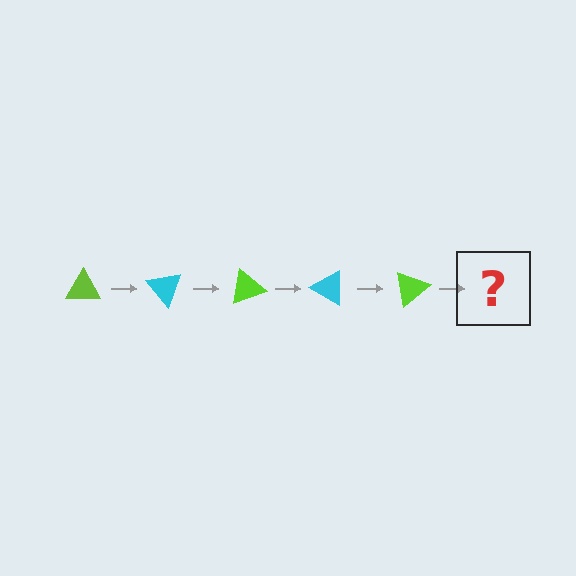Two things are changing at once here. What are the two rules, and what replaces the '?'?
The two rules are that it rotates 50 degrees each step and the color cycles through lime and cyan. The '?' should be a cyan triangle, rotated 250 degrees from the start.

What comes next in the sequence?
The next element should be a cyan triangle, rotated 250 degrees from the start.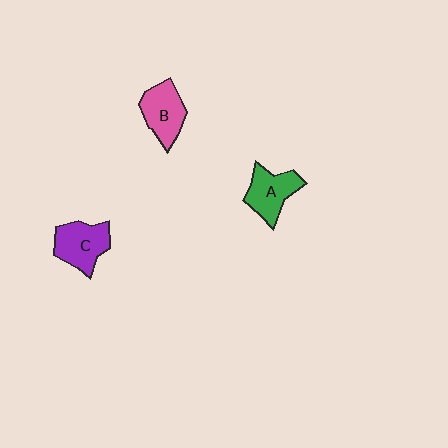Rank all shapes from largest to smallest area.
From largest to smallest: C (purple), B (pink), A (green).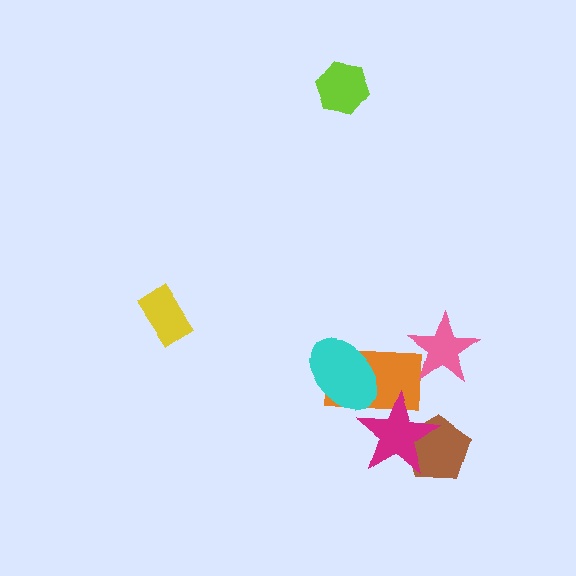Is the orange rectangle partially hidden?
Yes, it is partially covered by another shape.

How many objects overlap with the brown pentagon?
1 object overlaps with the brown pentagon.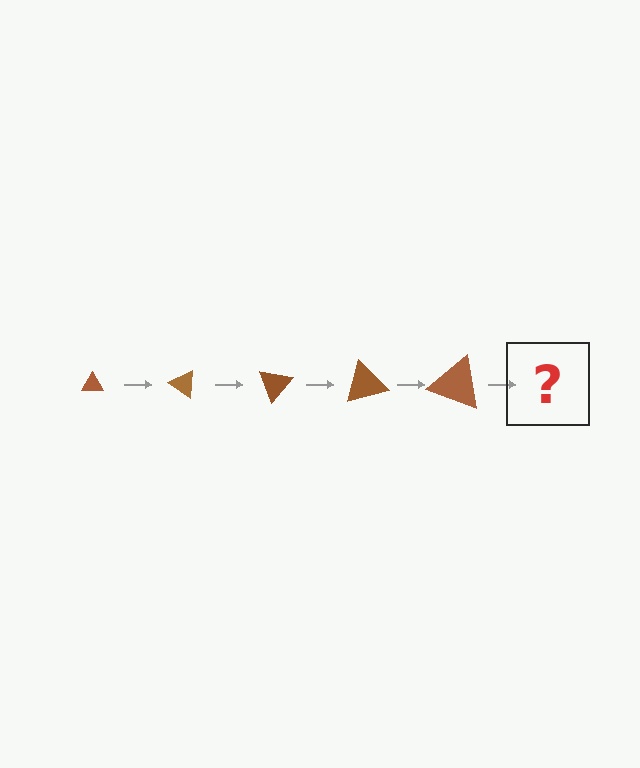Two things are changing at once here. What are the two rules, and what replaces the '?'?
The two rules are that the triangle grows larger each step and it rotates 35 degrees each step. The '?' should be a triangle, larger than the previous one and rotated 175 degrees from the start.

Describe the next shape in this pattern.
It should be a triangle, larger than the previous one and rotated 175 degrees from the start.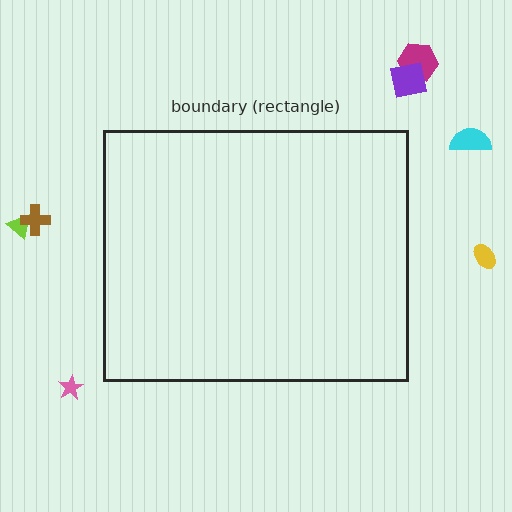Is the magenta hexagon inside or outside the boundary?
Outside.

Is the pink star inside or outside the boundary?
Outside.